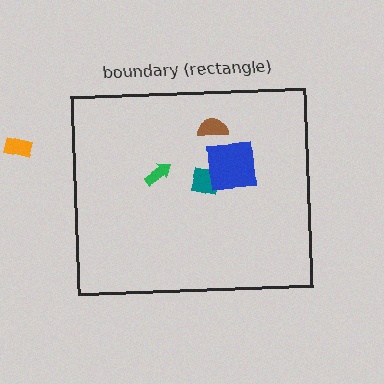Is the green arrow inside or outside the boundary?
Inside.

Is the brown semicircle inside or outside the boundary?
Inside.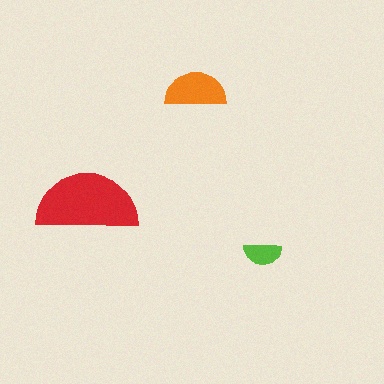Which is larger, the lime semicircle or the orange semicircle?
The orange one.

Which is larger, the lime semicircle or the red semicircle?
The red one.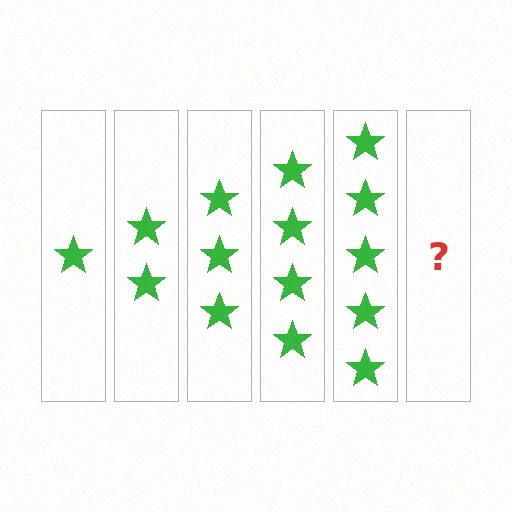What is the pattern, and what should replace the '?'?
The pattern is that each step adds one more star. The '?' should be 6 stars.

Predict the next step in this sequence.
The next step is 6 stars.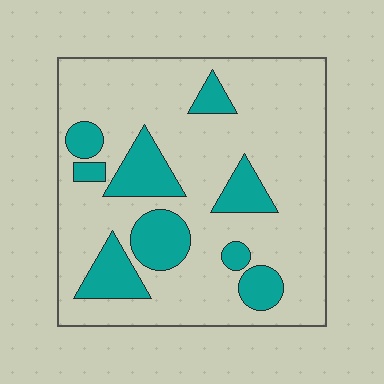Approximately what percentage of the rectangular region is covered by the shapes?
Approximately 20%.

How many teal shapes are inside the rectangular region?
9.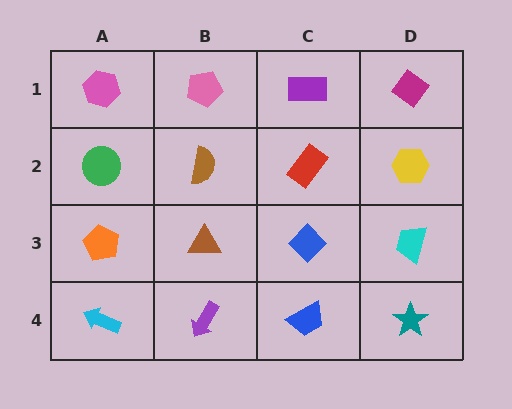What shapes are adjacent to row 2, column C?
A purple rectangle (row 1, column C), a blue diamond (row 3, column C), a brown semicircle (row 2, column B), a yellow hexagon (row 2, column D).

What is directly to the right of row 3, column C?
A cyan trapezoid.